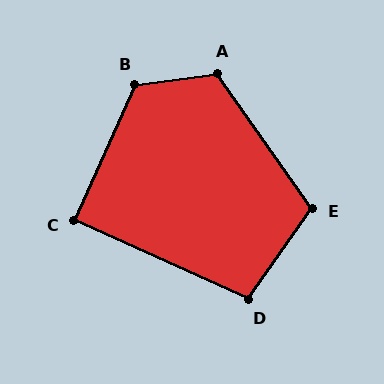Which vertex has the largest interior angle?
B, at approximately 122 degrees.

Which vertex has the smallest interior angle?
C, at approximately 90 degrees.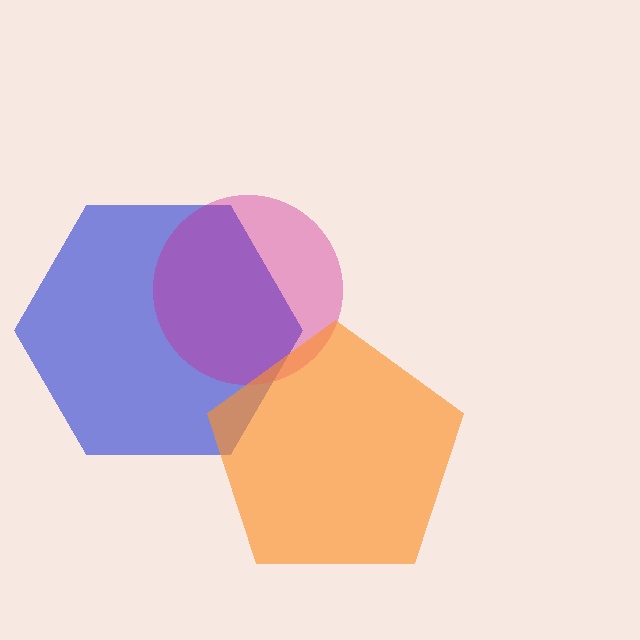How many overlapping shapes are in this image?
There are 3 overlapping shapes in the image.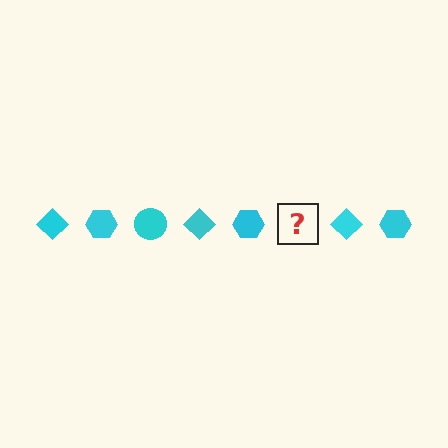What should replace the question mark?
The question mark should be replaced with a cyan circle.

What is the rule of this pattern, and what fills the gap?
The rule is that the pattern cycles through diamond, hexagon, circle shapes in cyan. The gap should be filled with a cyan circle.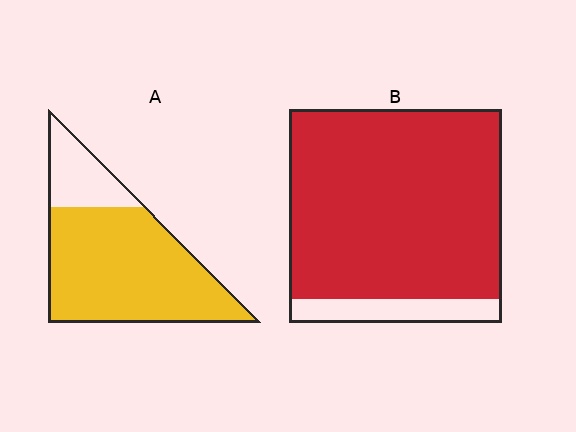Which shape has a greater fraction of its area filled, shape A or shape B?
Shape B.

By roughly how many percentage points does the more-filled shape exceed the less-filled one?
By roughly 10 percentage points (B over A).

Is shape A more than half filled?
Yes.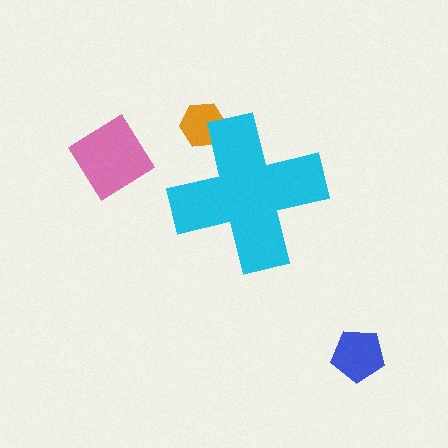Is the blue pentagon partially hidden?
No, the blue pentagon is fully visible.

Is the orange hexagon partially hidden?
Yes, the orange hexagon is partially hidden behind the cyan cross.